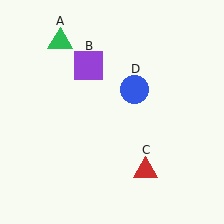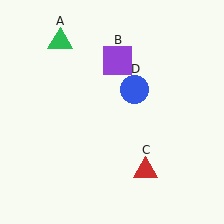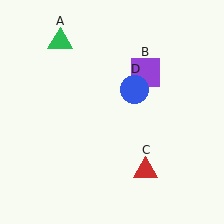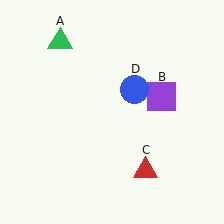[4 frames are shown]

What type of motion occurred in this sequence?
The purple square (object B) rotated clockwise around the center of the scene.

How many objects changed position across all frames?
1 object changed position: purple square (object B).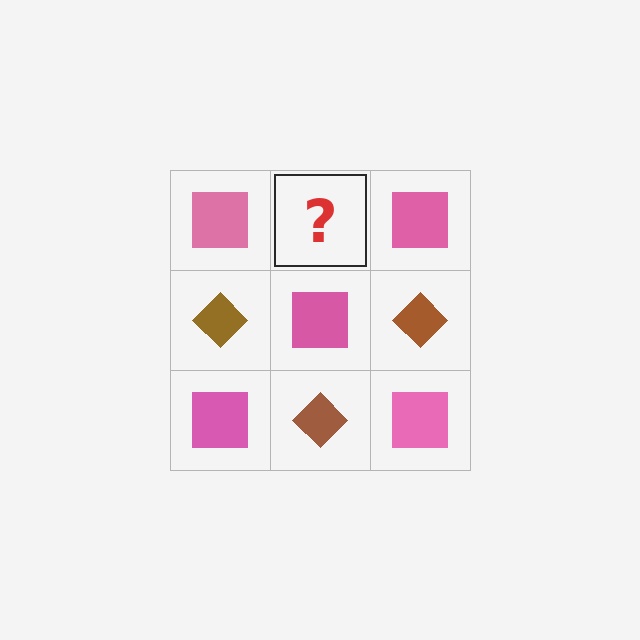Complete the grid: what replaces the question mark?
The question mark should be replaced with a brown diamond.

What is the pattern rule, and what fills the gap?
The rule is that it alternates pink square and brown diamond in a checkerboard pattern. The gap should be filled with a brown diamond.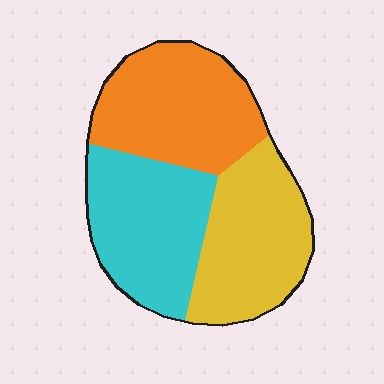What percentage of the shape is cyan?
Cyan covers 33% of the shape.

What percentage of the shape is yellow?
Yellow takes up about one third (1/3) of the shape.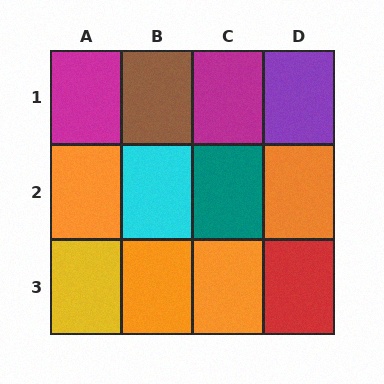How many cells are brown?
1 cell is brown.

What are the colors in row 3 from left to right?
Yellow, orange, orange, red.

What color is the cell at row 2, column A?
Orange.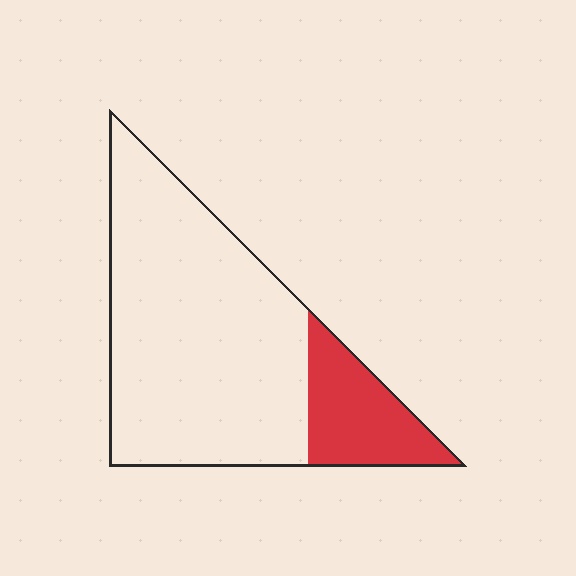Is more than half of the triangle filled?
No.